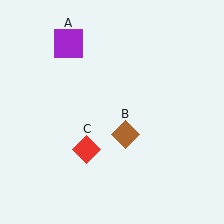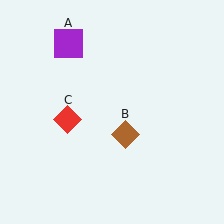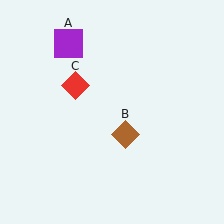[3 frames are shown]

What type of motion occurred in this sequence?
The red diamond (object C) rotated clockwise around the center of the scene.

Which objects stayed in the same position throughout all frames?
Purple square (object A) and brown diamond (object B) remained stationary.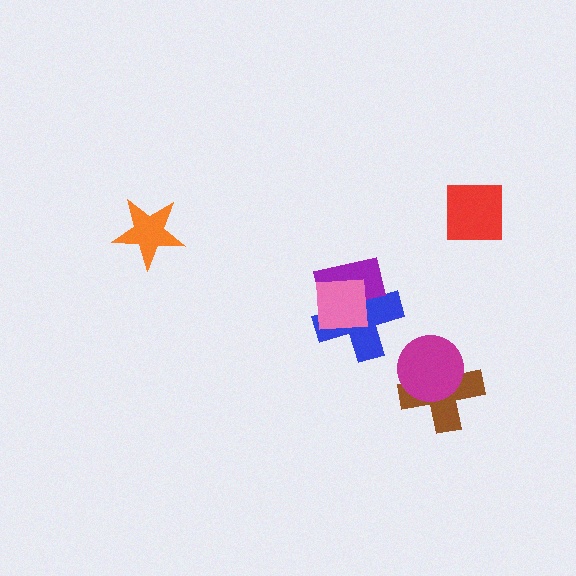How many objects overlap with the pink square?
2 objects overlap with the pink square.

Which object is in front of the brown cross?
The magenta circle is in front of the brown cross.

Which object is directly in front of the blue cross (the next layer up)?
The purple rectangle is directly in front of the blue cross.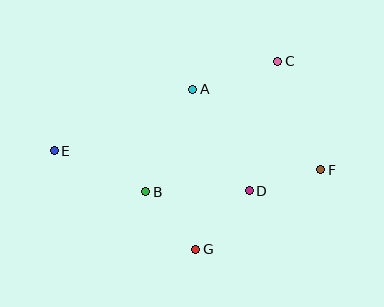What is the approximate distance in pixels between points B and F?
The distance between B and F is approximately 176 pixels.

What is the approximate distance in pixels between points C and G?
The distance between C and G is approximately 205 pixels.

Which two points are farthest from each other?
Points E and F are farthest from each other.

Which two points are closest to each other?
Points D and F are closest to each other.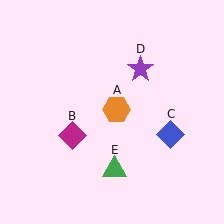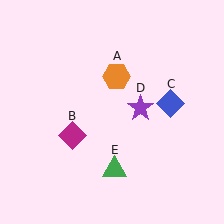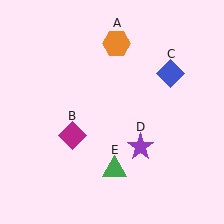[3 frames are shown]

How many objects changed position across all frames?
3 objects changed position: orange hexagon (object A), blue diamond (object C), purple star (object D).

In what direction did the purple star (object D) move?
The purple star (object D) moved down.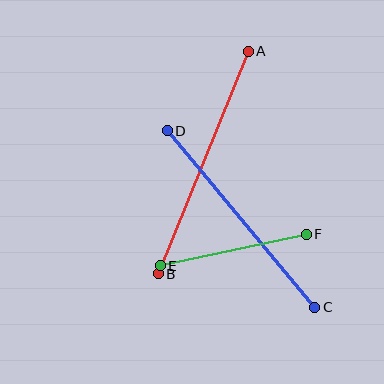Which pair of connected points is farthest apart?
Points A and B are farthest apart.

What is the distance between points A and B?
The distance is approximately 240 pixels.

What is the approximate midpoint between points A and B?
The midpoint is at approximately (203, 162) pixels.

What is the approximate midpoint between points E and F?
The midpoint is at approximately (233, 250) pixels.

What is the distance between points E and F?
The distance is approximately 150 pixels.